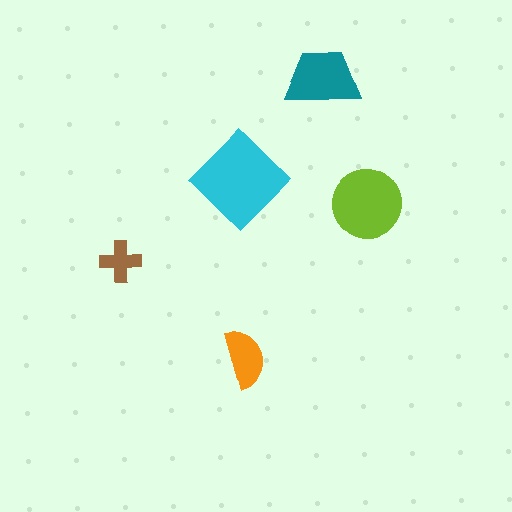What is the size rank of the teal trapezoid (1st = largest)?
3rd.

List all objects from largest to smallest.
The cyan diamond, the lime circle, the teal trapezoid, the orange semicircle, the brown cross.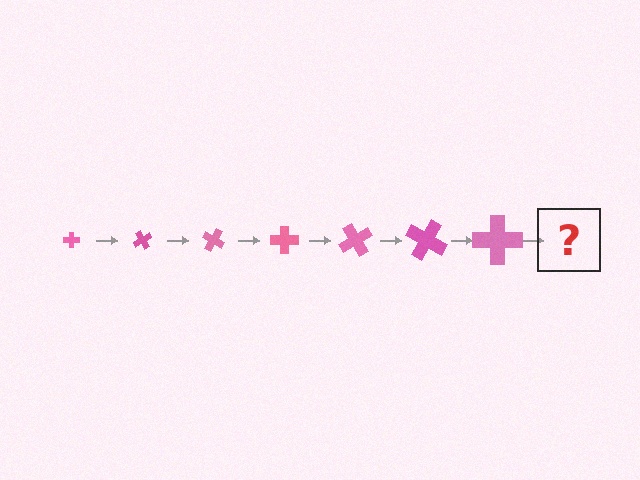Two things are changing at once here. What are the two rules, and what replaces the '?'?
The two rules are that the cross grows larger each step and it rotates 60 degrees each step. The '?' should be a cross, larger than the previous one and rotated 420 degrees from the start.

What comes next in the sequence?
The next element should be a cross, larger than the previous one and rotated 420 degrees from the start.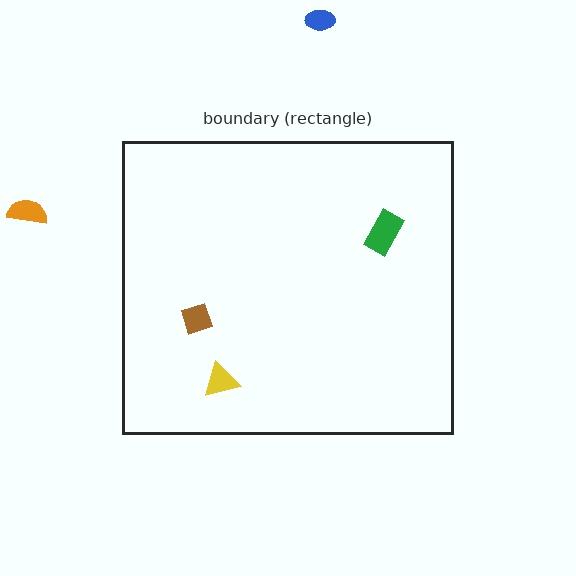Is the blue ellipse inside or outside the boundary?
Outside.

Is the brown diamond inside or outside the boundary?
Inside.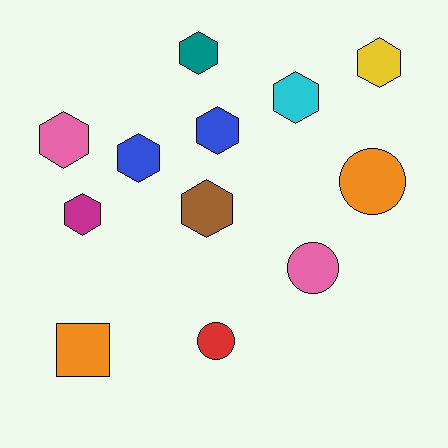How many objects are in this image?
There are 12 objects.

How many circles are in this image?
There are 3 circles.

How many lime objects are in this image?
There are no lime objects.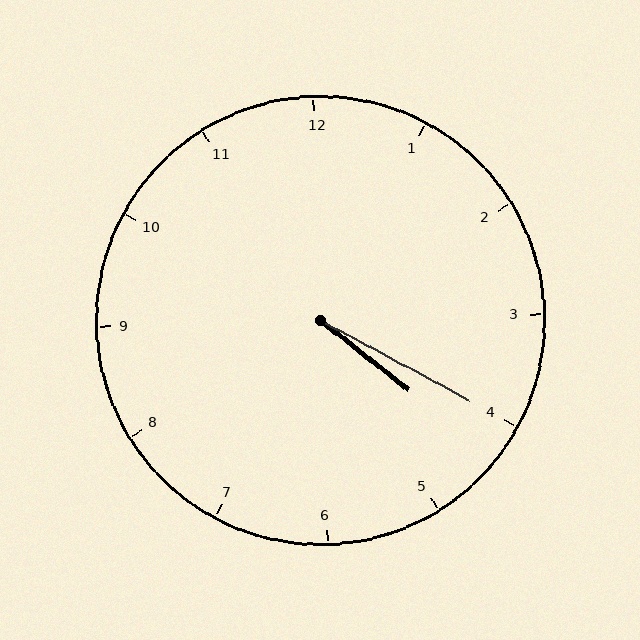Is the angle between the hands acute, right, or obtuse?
It is acute.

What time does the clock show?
4:20.